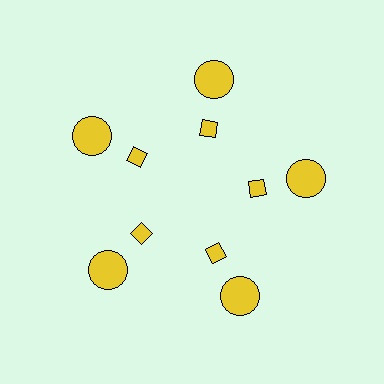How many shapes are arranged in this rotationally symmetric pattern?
There are 10 shapes, arranged in 5 groups of 2.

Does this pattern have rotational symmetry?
Yes, this pattern has 5-fold rotational symmetry. It looks the same after rotating 72 degrees around the center.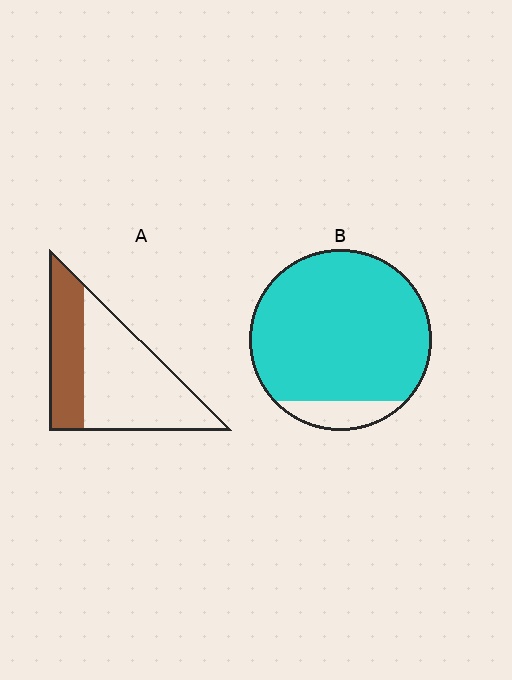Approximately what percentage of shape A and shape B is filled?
A is approximately 35% and B is approximately 90%.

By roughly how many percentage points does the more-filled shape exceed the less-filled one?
By roughly 55 percentage points (B over A).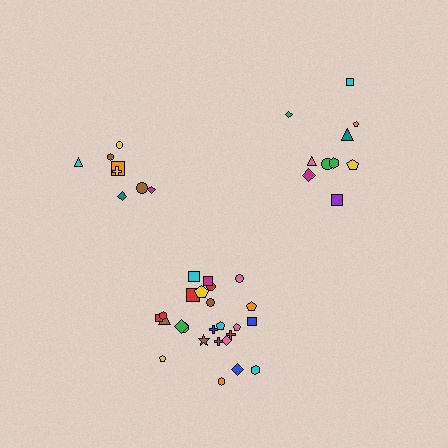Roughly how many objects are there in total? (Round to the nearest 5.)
Roughly 45 objects in total.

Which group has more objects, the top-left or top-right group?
The top-right group.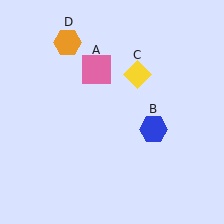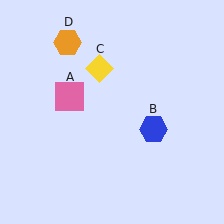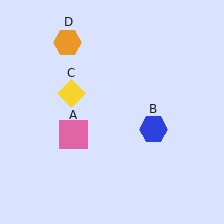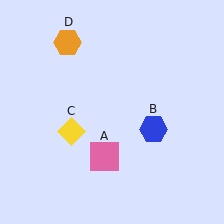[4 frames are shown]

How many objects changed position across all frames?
2 objects changed position: pink square (object A), yellow diamond (object C).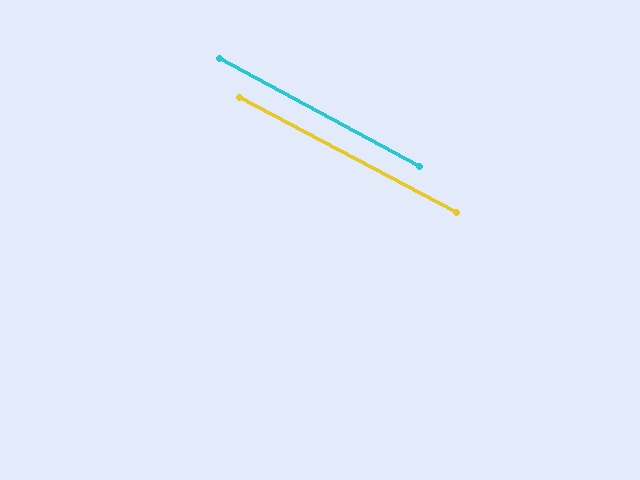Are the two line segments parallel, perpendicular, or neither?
Parallel — their directions differ by only 0.2°.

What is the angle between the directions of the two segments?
Approximately 0 degrees.